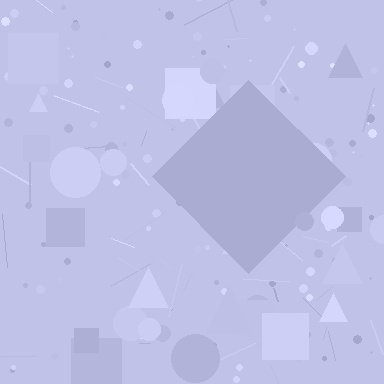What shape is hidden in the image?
A diamond is hidden in the image.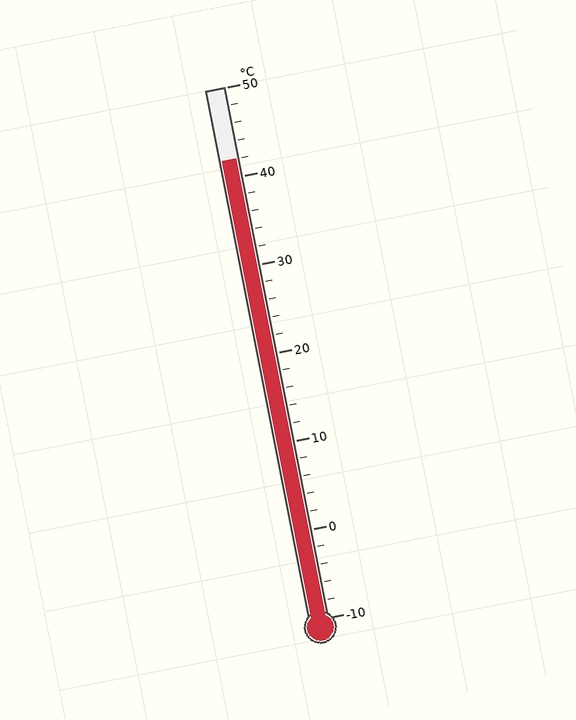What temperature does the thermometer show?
The thermometer shows approximately 42°C.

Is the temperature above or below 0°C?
The temperature is above 0°C.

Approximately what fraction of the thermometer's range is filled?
The thermometer is filled to approximately 85% of its range.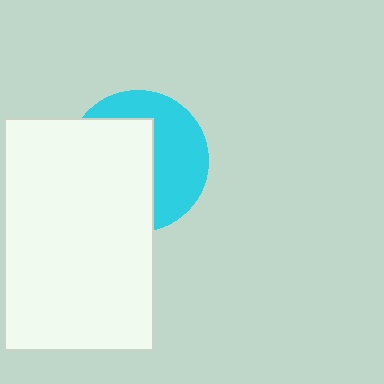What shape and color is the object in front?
The object in front is a white rectangle.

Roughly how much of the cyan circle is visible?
About half of it is visible (roughly 46%).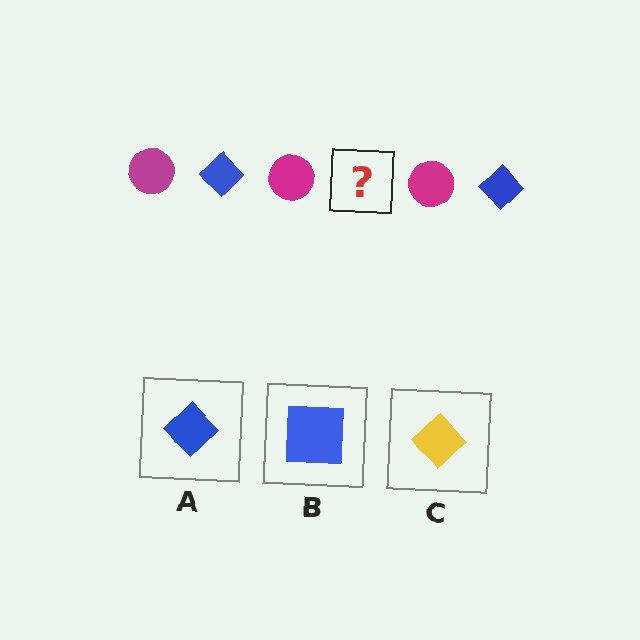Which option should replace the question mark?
Option A.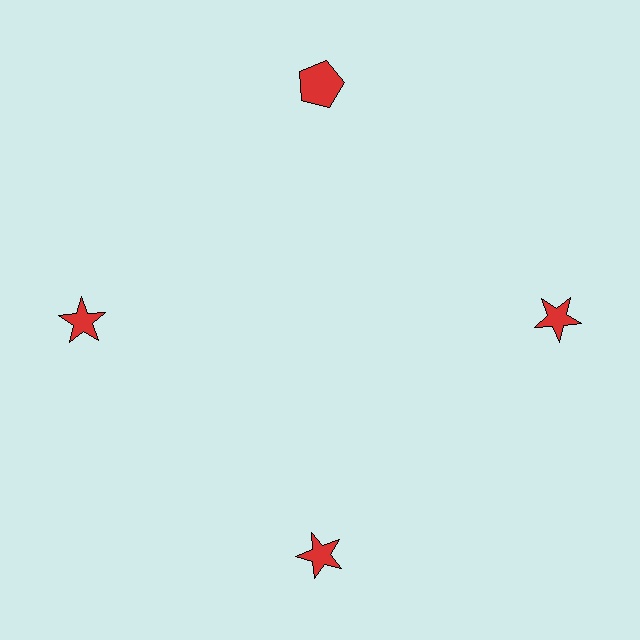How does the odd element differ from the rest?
It has a different shape: pentagon instead of star.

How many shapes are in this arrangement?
There are 4 shapes arranged in a ring pattern.